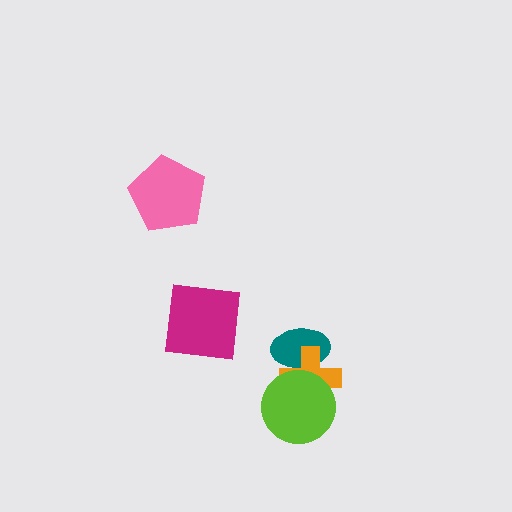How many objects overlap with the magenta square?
0 objects overlap with the magenta square.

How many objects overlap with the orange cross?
2 objects overlap with the orange cross.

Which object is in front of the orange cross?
The lime circle is in front of the orange cross.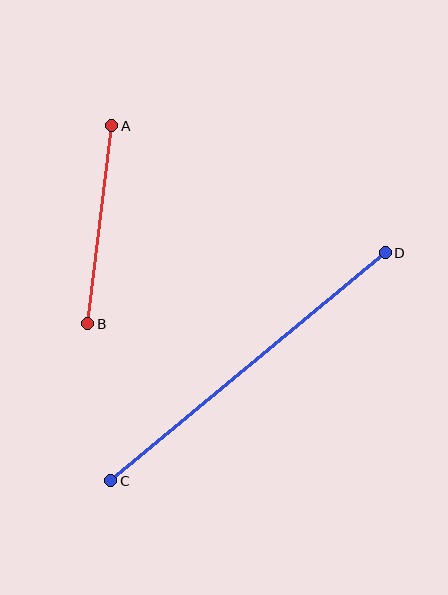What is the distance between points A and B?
The distance is approximately 200 pixels.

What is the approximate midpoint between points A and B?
The midpoint is at approximately (100, 225) pixels.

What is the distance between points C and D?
The distance is approximately 357 pixels.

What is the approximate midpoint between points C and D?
The midpoint is at approximately (248, 367) pixels.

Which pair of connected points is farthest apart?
Points C and D are farthest apart.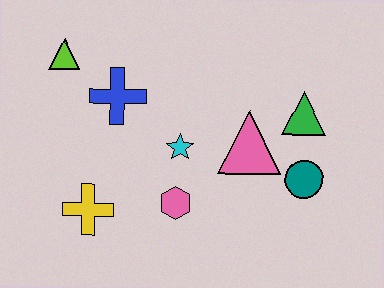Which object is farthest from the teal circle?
The lime triangle is farthest from the teal circle.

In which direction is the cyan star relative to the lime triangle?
The cyan star is to the right of the lime triangle.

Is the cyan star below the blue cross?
Yes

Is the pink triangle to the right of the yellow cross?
Yes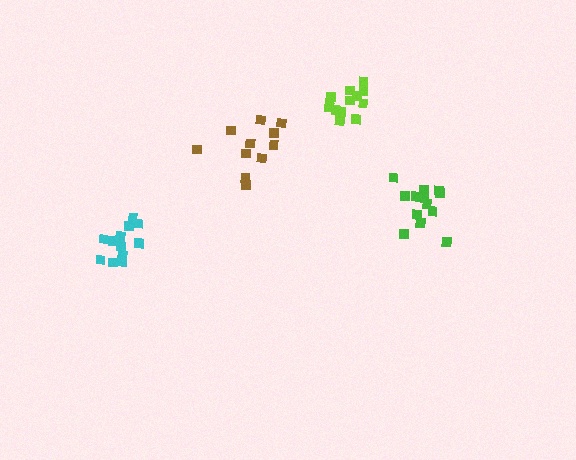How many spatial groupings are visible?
There are 4 spatial groupings.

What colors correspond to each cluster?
The clusters are colored: brown, lime, cyan, green.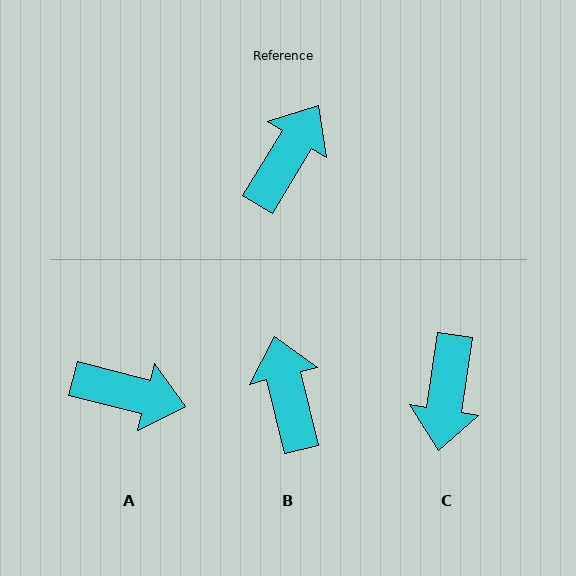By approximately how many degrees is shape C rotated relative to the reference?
Approximately 157 degrees clockwise.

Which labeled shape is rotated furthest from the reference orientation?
C, about 157 degrees away.